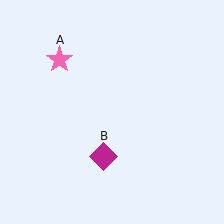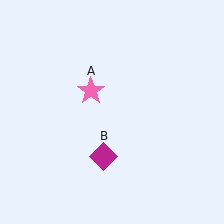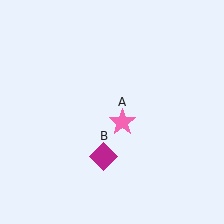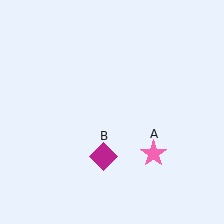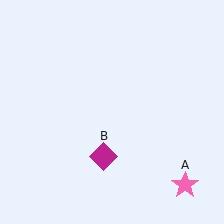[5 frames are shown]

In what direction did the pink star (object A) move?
The pink star (object A) moved down and to the right.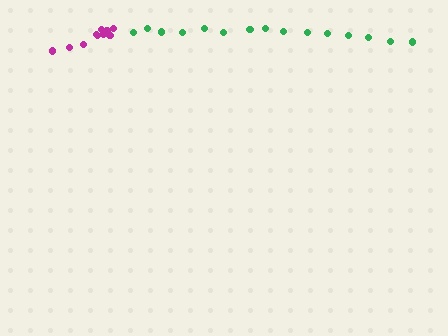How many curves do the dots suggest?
There are 2 distinct paths.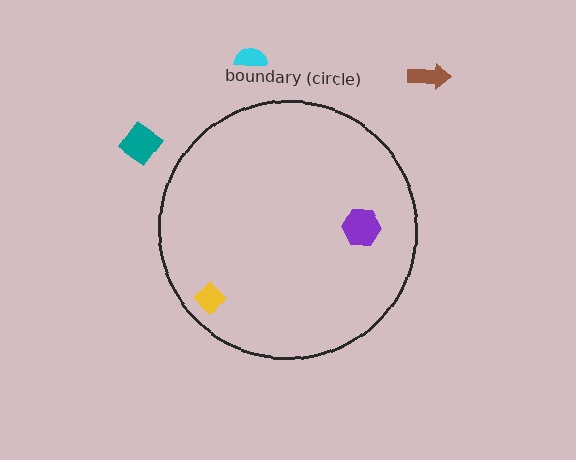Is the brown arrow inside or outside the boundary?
Outside.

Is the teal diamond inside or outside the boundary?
Outside.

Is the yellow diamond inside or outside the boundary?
Inside.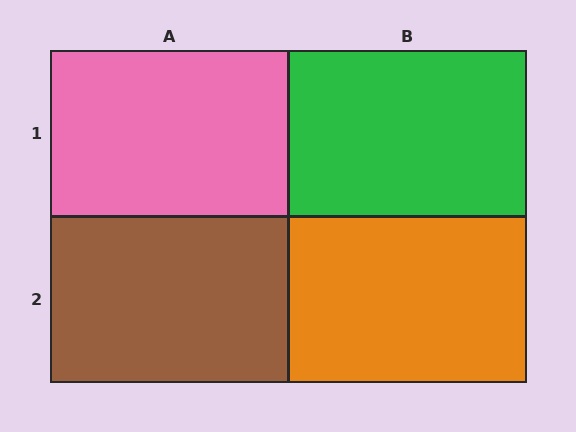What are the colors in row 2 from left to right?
Brown, orange.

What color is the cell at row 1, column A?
Pink.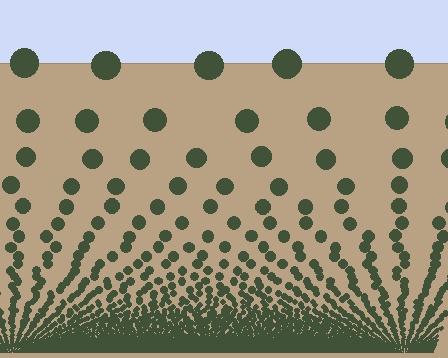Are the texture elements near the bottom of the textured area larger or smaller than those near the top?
Smaller. The gradient is inverted — elements near the bottom are smaller and denser.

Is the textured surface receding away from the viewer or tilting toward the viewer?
The surface appears to tilt toward the viewer. Texture elements get larger and sparser toward the top.